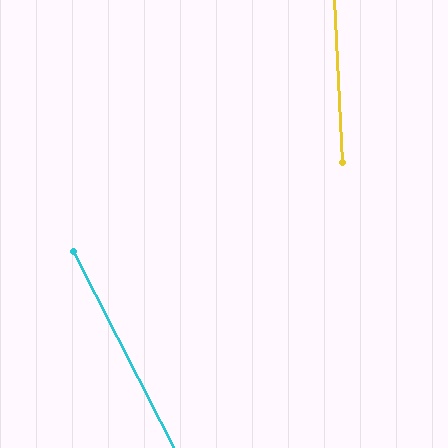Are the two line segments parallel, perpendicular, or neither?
Neither parallel nor perpendicular — they differ by about 24°.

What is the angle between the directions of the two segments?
Approximately 24 degrees.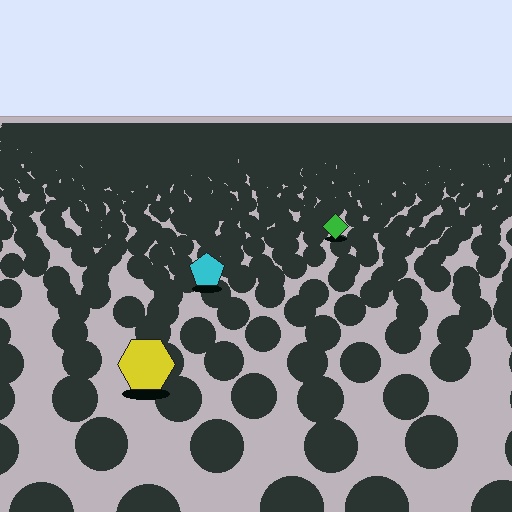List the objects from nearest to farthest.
From nearest to farthest: the yellow hexagon, the cyan pentagon, the green diamond.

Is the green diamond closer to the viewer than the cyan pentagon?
No. The cyan pentagon is closer — you can tell from the texture gradient: the ground texture is coarser near it.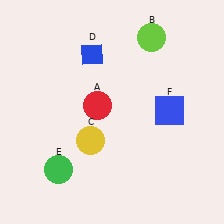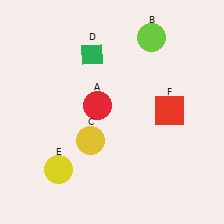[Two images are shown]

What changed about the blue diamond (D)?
In Image 1, D is blue. In Image 2, it changed to green.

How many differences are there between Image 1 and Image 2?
There are 3 differences between the two images.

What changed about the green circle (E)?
In Image 1, E is green. In Image 2, it changed to yellow.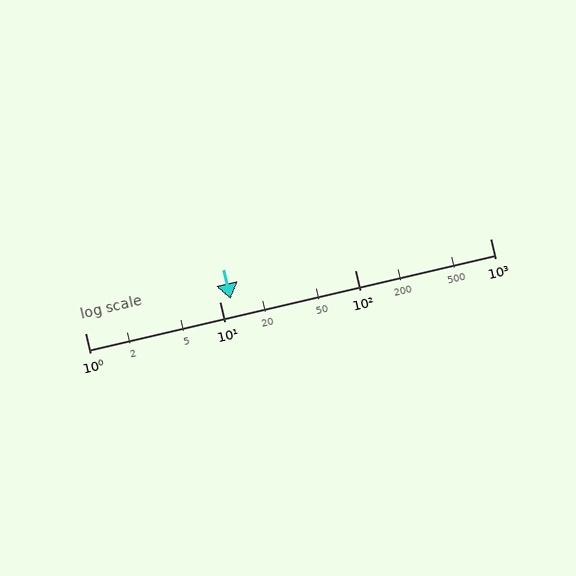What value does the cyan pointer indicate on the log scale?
The pointer indicates approximately 12.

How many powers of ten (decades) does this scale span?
The scale spans 3 decades, from 1 to 1000.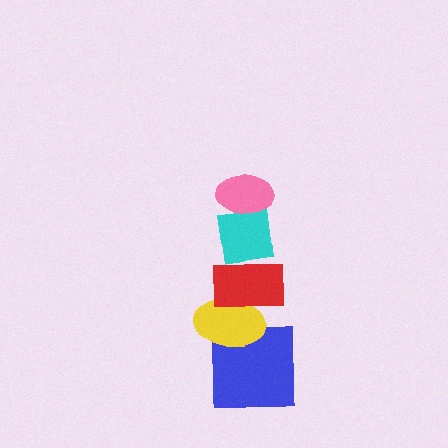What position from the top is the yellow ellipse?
The yellow ellipse is 4th from the top.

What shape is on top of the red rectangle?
The cyan square is on top of the red rectangle.